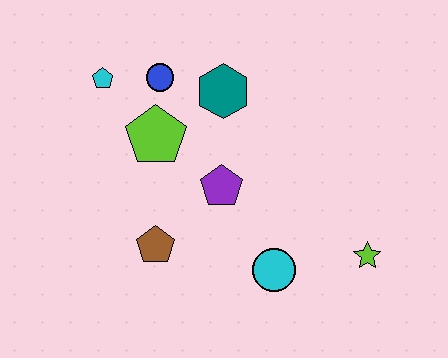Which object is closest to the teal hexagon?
The blue circle is closest to the teal hexagon.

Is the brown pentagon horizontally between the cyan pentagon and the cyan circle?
Yes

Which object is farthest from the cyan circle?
The cyan pentagon is farthest from the cyan circle.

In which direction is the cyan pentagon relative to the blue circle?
The cyan pentagon is to the left of the blue circle.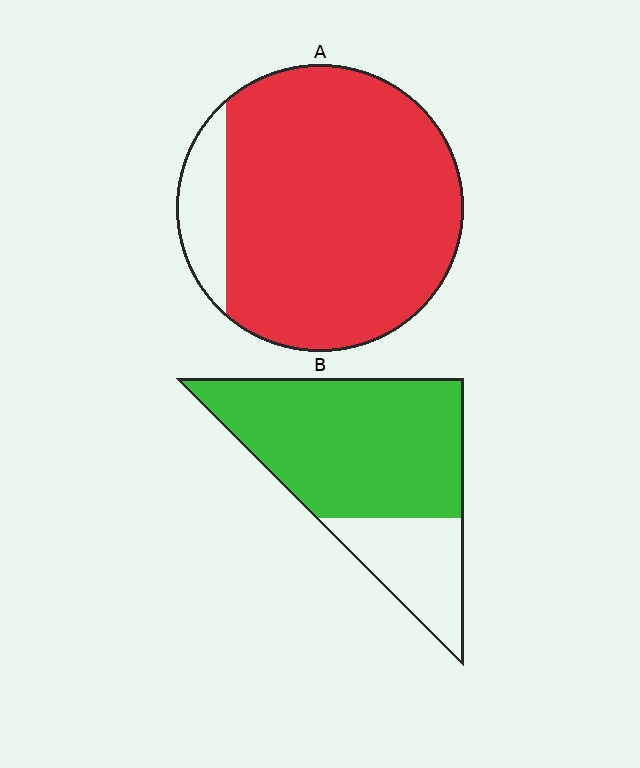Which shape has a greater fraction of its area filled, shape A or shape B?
Shape A.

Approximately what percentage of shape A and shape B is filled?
A is approximately 90% and B is approximately 75%.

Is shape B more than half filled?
Yes.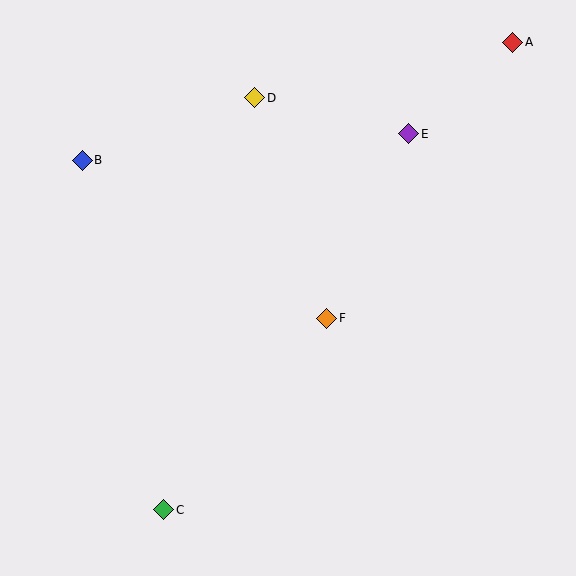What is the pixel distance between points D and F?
The distance between D and F is 232 pixels.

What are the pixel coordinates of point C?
Point C is at (164, 510).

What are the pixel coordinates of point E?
Point E is at (409, 134).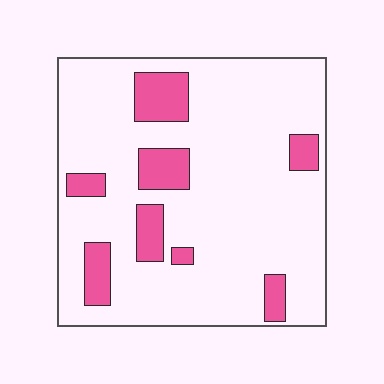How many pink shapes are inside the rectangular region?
8.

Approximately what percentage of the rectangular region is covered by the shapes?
Approximately 15%.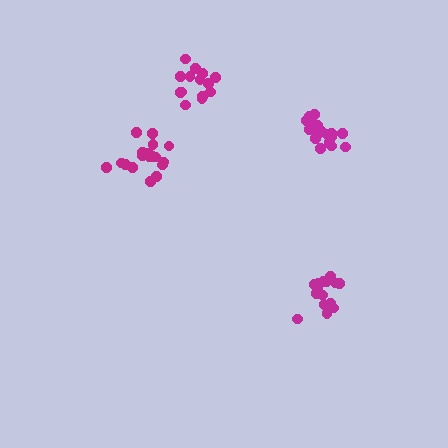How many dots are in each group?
Group 1: 18 dots, Group 2: 18 dots, Group 3: 15 dots, Group 4: 15 dots (66 total).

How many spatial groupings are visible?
There are 4 spatial groupings.